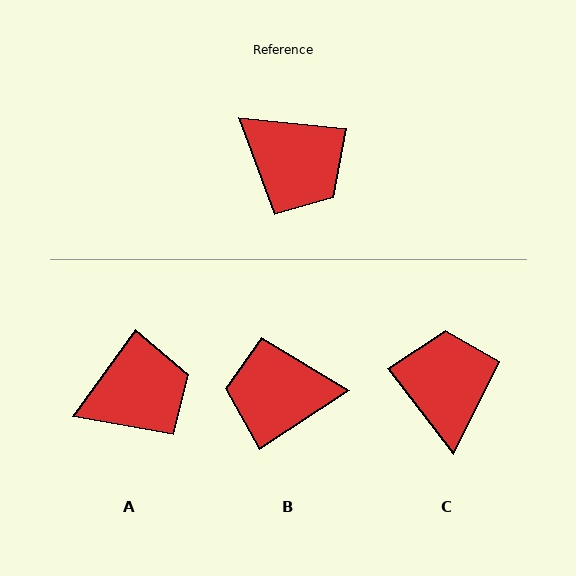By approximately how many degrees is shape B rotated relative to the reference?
Approximately 141 degrees clockwise.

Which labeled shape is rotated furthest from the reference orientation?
B, about 141 degrees away.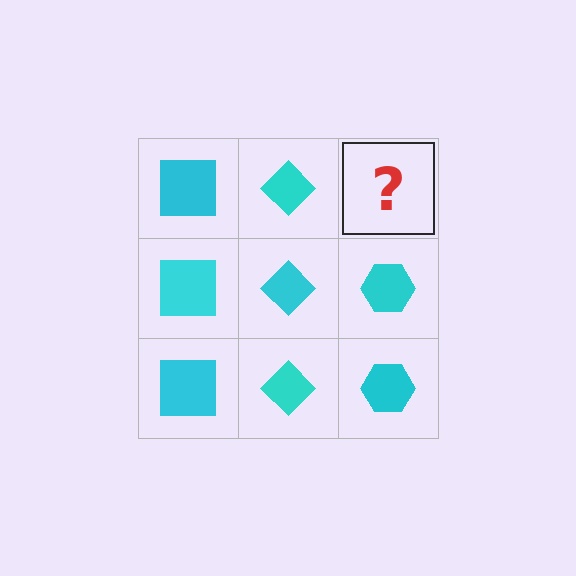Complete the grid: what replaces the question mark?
The question mark should be replaced with a cyan hexagon.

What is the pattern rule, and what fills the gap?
The rule is that each column has a consistent shape. The gap should be filled with a cyan hexagon.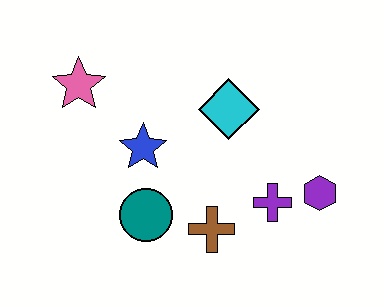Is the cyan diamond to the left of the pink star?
No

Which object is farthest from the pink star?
The purple hexagon is farthest from the pink star.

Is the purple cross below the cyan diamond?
Yes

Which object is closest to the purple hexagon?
The purple cross is closest to the purple hexagon.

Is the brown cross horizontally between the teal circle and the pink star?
No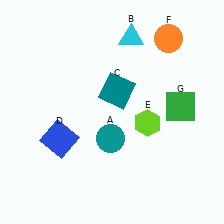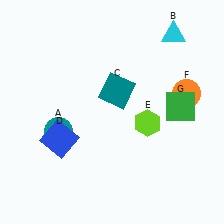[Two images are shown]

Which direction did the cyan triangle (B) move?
The cyan triangle (B) moved right.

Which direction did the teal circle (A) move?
The teal circle (A) moved left.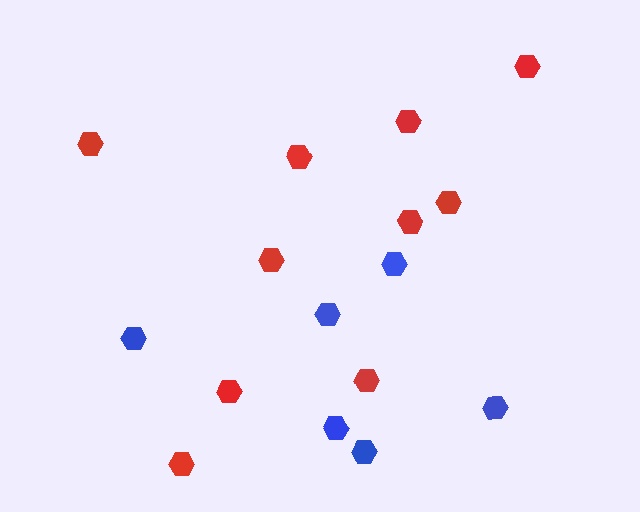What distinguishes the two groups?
There are 2 groups: one group of blue hexagons (6) and one group of red hexagons (10).